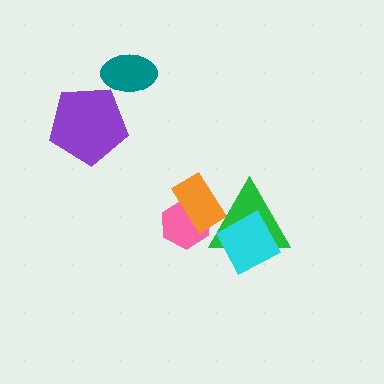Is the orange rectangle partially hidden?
Yes, it is partially covered by another shape.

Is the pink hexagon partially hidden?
Yes, it is partially covered by another shape.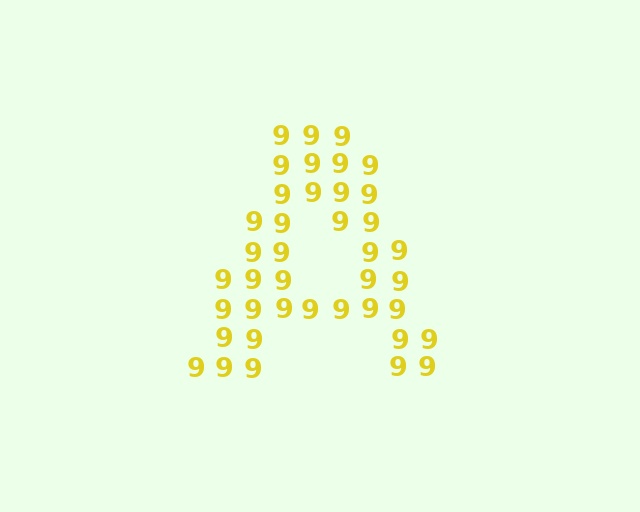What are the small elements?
The small elements are digit 9's.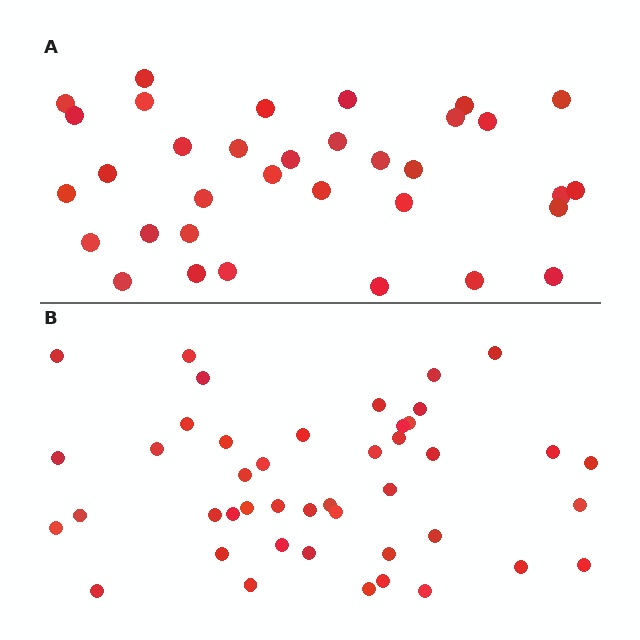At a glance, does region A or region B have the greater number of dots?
Region B (the bottom region) has more dots.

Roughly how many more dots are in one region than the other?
Region B has roughly 10 or so more dots than region A.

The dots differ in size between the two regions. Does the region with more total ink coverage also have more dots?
No. Region A has more total ink coverage because its dots are larger, but region B actually contains more individual dots. Total area can be misleading — the number of items is what matters here.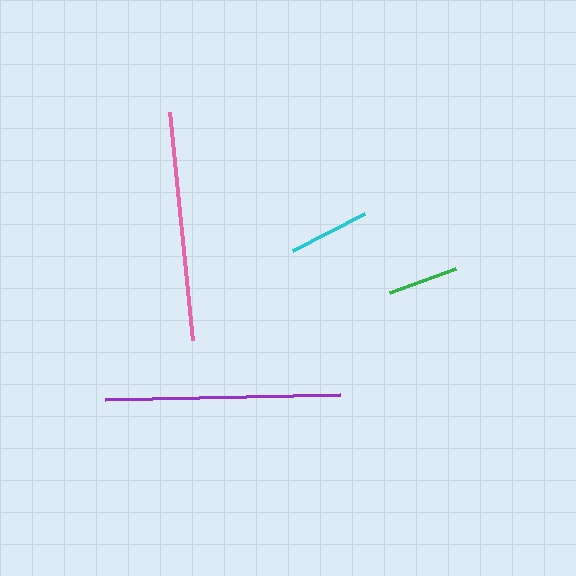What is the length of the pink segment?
The pink segment is approximately 230 pixels long.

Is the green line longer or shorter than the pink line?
The pink line is longer than the green line.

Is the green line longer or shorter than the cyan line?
The cyan line is longer than the green line.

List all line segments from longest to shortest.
From longest to shortest: purple, pink, cyan, green.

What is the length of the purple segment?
The purple segment is approximately 235 pixels long.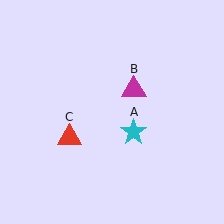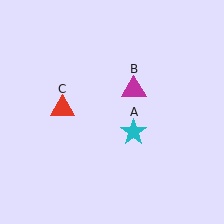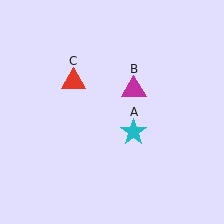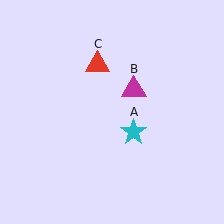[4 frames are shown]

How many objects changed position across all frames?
1 object changed position: red triangle (object C).